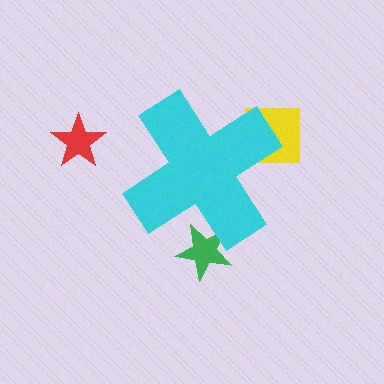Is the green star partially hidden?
Yes, the green star is partially hidden behind the cyan cross.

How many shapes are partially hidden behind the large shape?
2 shapes are partially hidden.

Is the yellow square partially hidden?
Yes, the yellow square is partially hidden behind the cyan cross.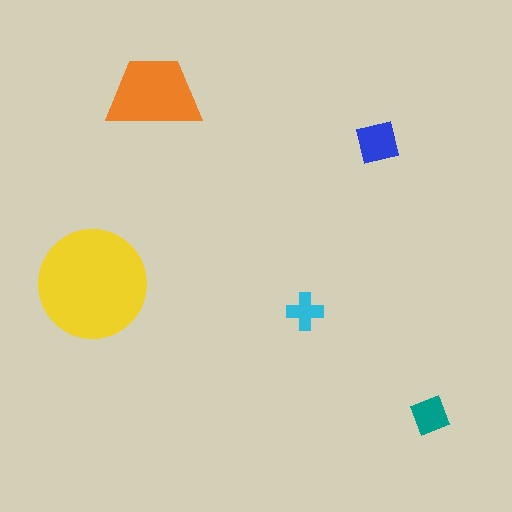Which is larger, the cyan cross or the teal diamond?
The teal diamond.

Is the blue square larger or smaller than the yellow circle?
Smaller.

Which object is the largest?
The yellow circle.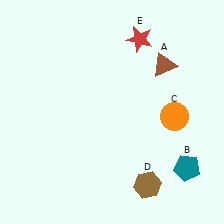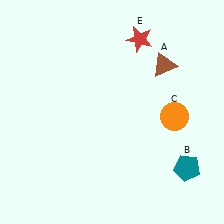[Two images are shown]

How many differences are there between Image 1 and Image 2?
There is 1 difference between the two images.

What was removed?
The brown hexagon (D) was removed in Image 2.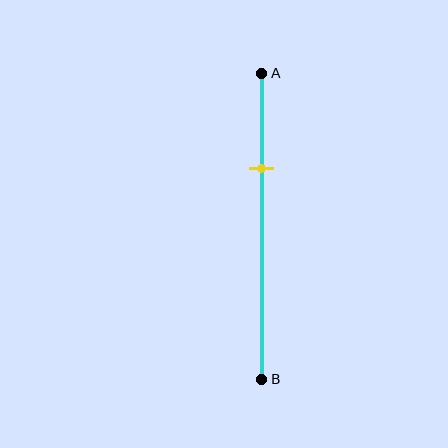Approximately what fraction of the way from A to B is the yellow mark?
The yellow mark is approximately 30% of the way from A to B.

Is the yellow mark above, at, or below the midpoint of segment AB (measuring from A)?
The yellow mark is above the midpoint of segment AB.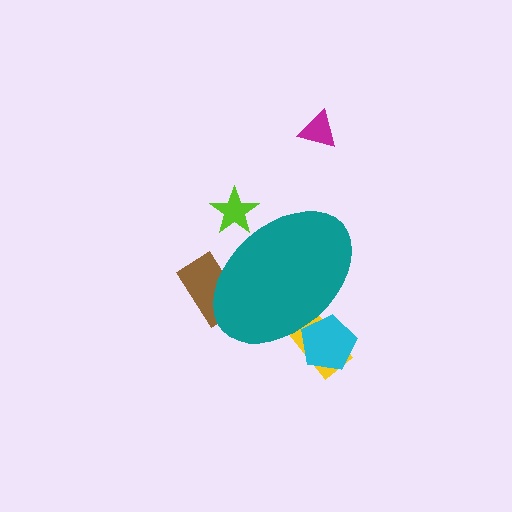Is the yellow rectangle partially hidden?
Yes, the yellow rectangle is partially hidden behind the teal ellipse.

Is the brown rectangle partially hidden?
Yes, the brown rectangle is partially hidden behind the teal ellipse.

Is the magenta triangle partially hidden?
No, the magenta triangle is fully visible.